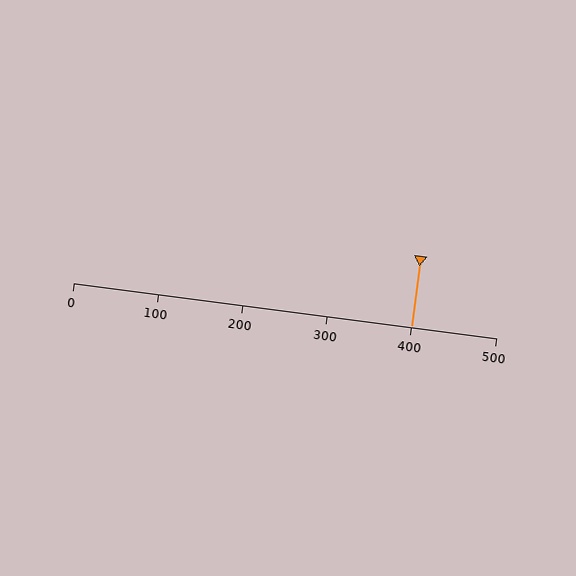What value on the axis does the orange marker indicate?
The marker indicates approximately 400.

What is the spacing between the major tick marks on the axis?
The major ticks are spaced 100 apart.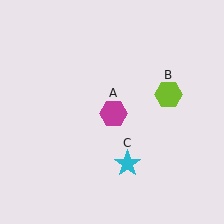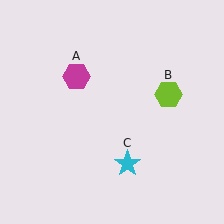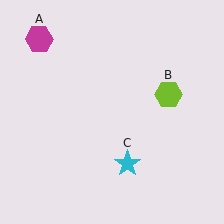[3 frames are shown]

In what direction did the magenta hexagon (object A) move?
The magenta hexagon (object A) moved up and to the left.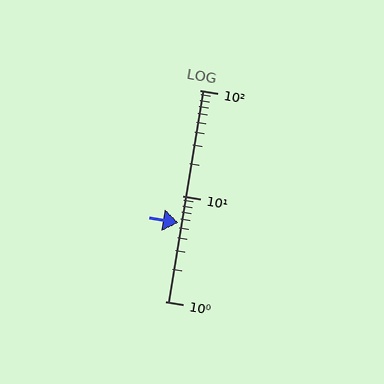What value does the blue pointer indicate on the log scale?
The pointer indicates approximately 5.5.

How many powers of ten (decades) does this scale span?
The scale spans 2 decades, from 1 to 100.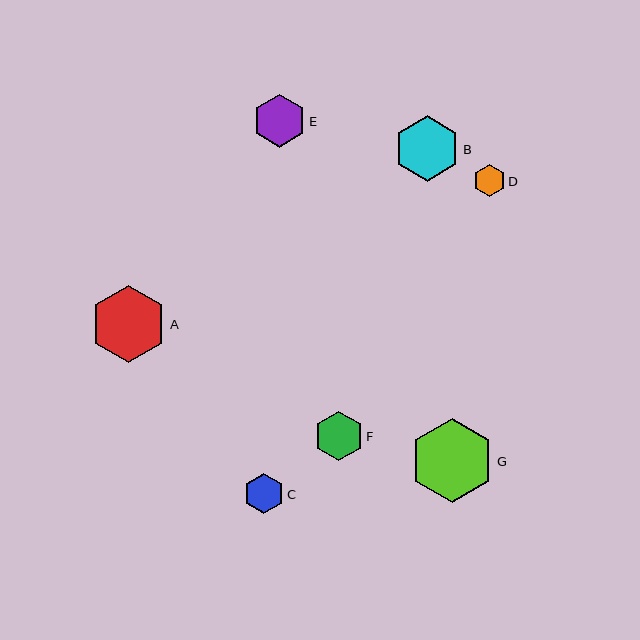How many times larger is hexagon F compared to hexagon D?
Hexagon F is approximately 1.5 times the size of hexagon D.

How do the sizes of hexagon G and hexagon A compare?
Hexagon G and hexagon A are approximately the same size.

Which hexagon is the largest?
Hexagon G is the largest with a size of approximately 84 pixels.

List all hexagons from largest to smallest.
From largest to smallest: G, A, B, E, F, C, D.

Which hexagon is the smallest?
Hexagon D is the smallest with a size of approximately 32 pixels.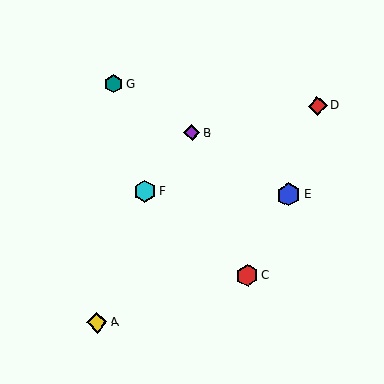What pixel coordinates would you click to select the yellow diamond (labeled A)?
Click at (97, 323) to select the yellow diamond A.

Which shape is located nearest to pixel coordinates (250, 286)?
The red hexagon (labeled C) at (247, 275) is nearest to that location.